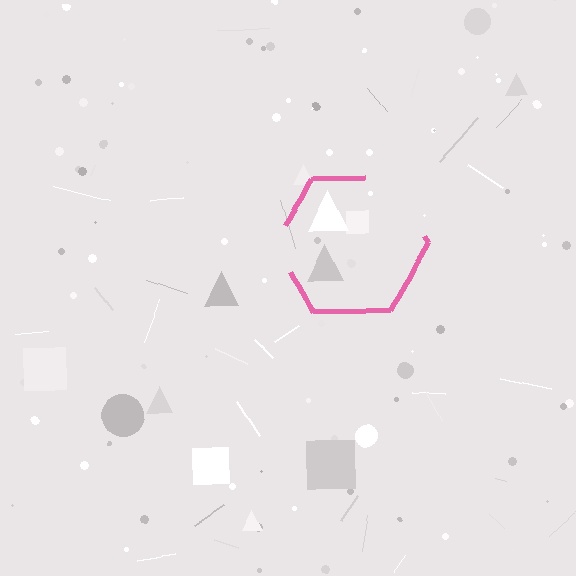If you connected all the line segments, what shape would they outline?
They would outline a hexagon.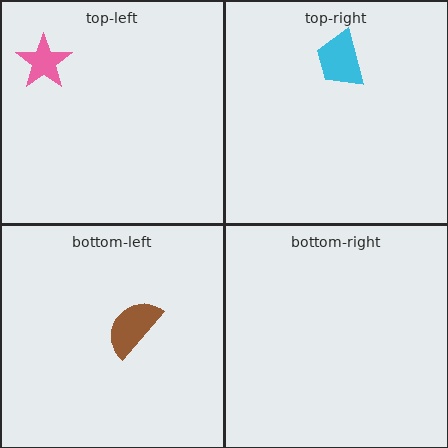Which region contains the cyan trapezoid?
The top-right region.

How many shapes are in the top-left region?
1.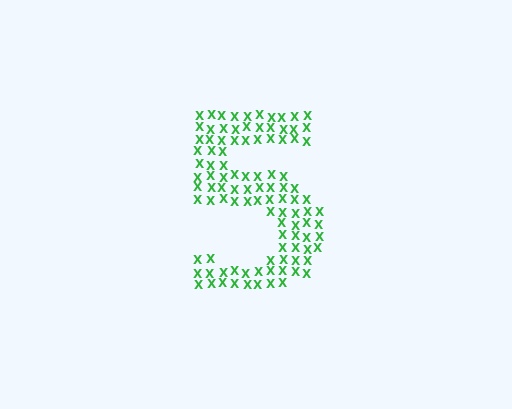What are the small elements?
The small elements are letter X's.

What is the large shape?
The large shape is the digit 5.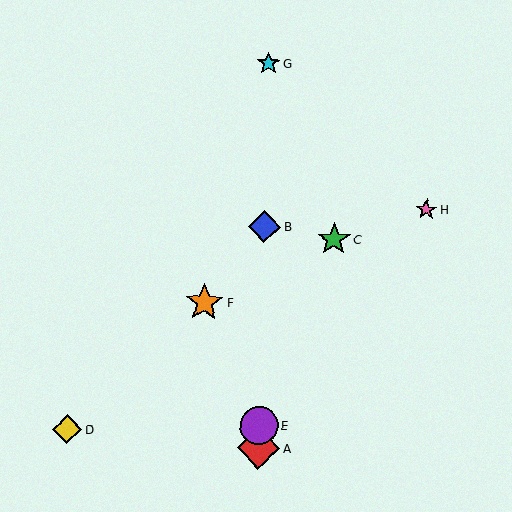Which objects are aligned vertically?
Objects A, B, E, G are aligned vertically.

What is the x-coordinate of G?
Object G is at x≈269.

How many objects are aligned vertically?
4 objects (A, B, E, G) are aligned vertically.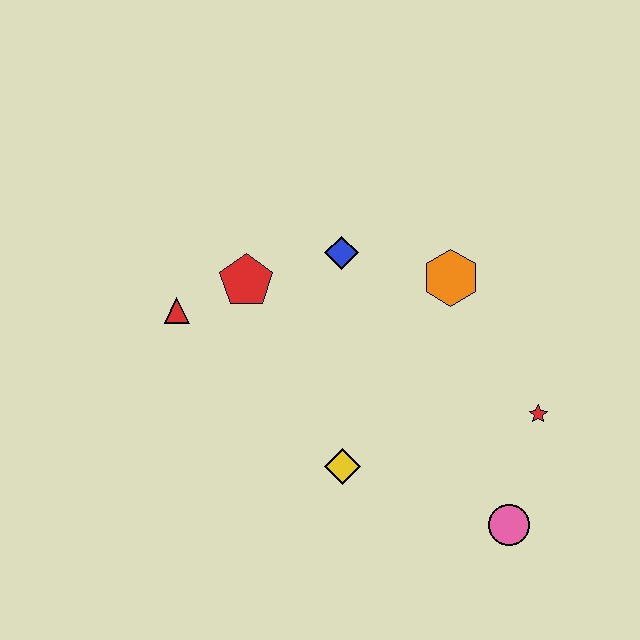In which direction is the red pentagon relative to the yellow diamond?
The red pentagon is above the yellow diamond.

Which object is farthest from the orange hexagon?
The red triangle is farthest from the orange hexagon.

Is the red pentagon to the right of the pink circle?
No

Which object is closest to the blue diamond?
The red pentagon is closest to the blue diamond.